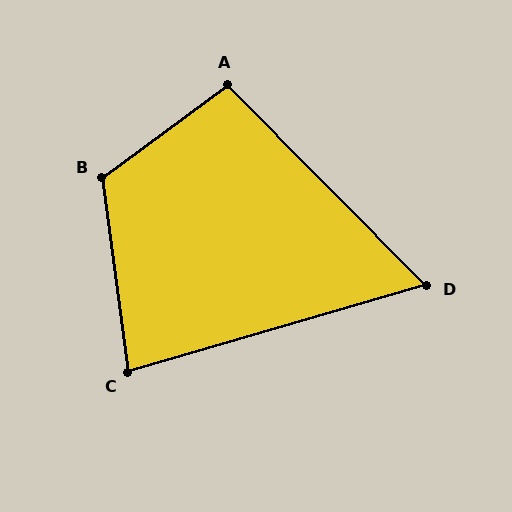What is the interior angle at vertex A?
Approximately 98 degrees (obtuse).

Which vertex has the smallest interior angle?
D, at approximately 61 degrees.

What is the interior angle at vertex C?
Approximately 82 degrees (acute).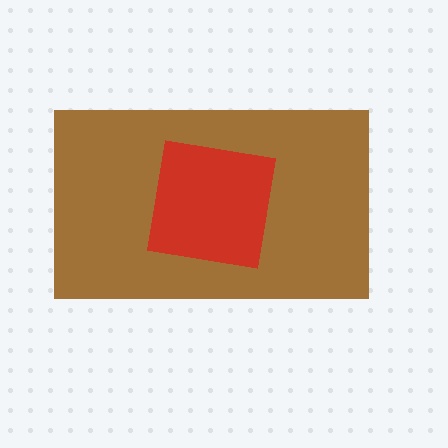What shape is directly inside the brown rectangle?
The red square.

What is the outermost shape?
The brown rectangle.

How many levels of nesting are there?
2.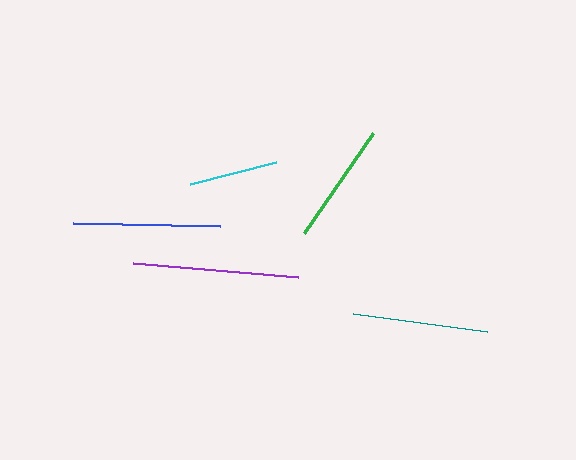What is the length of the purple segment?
The purple segment is approximately 165 pixels long.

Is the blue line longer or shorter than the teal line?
The blue line is longer than the teal line.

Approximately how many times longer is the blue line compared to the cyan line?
The blue line is approximately 1.6 times the length of the cyan line.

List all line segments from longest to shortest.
From longest to shortest: purple, blue, teal, green, cyan.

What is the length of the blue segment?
The blue segment is approximately 147 pixels long.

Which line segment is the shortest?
The cyan line is the shortest at approximately 90 pixels.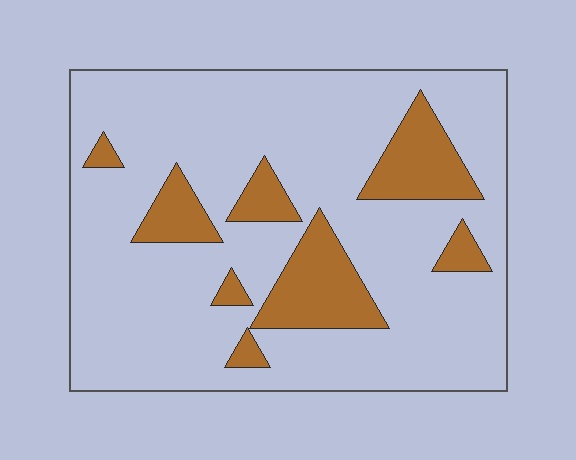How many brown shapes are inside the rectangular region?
8.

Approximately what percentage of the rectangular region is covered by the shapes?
Approximately 20%.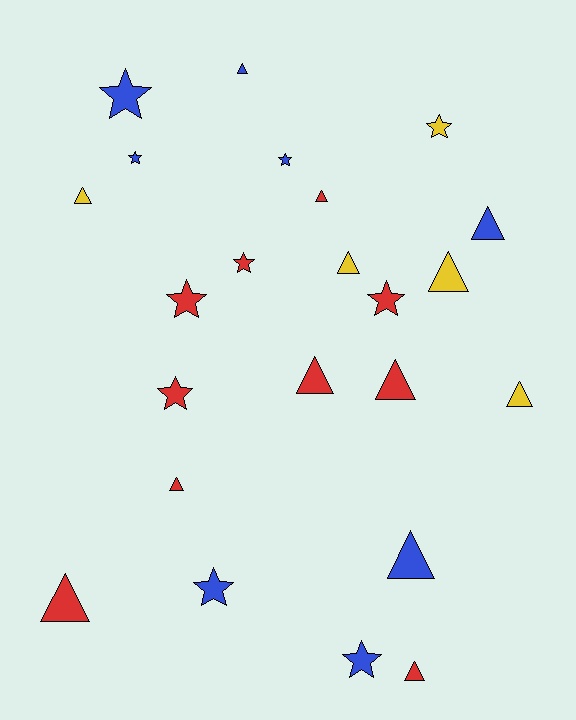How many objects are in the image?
There are 23 objects.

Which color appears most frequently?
Red, with 10 objects.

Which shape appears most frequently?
Triangle, with 13 objects.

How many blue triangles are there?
There are 3 blue triangles.